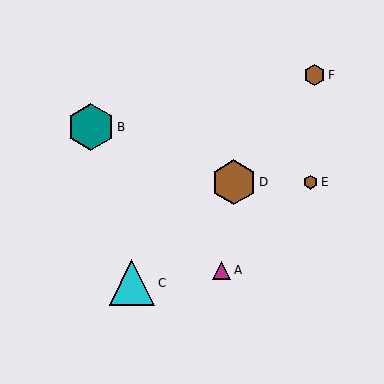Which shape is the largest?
The teal hexagon (labeled B) is the largest.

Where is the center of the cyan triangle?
The center of the cyan triangle is at (132, 283).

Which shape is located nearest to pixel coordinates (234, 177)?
The brown hexagon (labeled D) at (234, 182) is nearest to that location.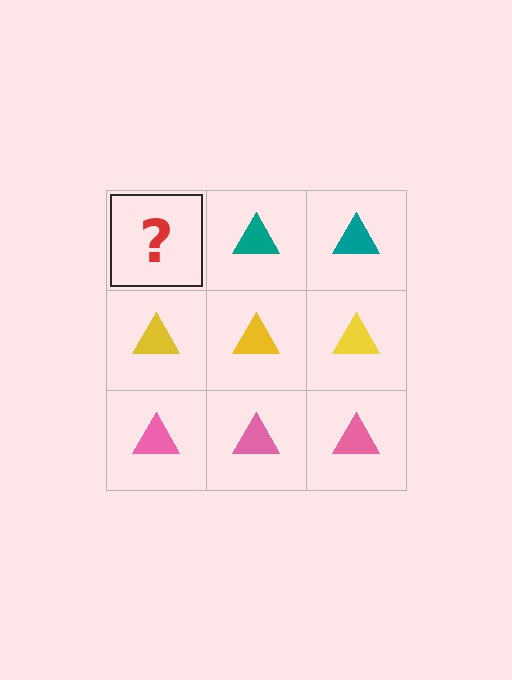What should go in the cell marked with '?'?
The missing cell should contain a teal triangle.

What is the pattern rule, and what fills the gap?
The rule is that each row has a consistent color. The gap should be filled with a teal triangle.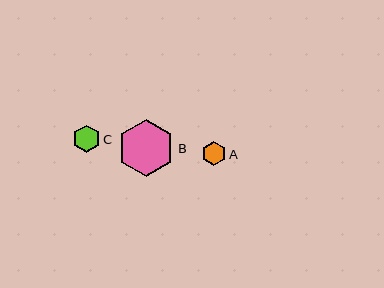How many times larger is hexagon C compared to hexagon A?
Hexagon C is approximately 1.2 times the size of hexagon A.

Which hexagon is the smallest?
Hexagon A is the smallest with a size of approximately 23 pixels.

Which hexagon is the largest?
Hexagon B is the largest with a size of approximately 57 pixels.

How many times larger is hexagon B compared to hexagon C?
Hexagon B is approximately 2.0 times the size of hexagon C.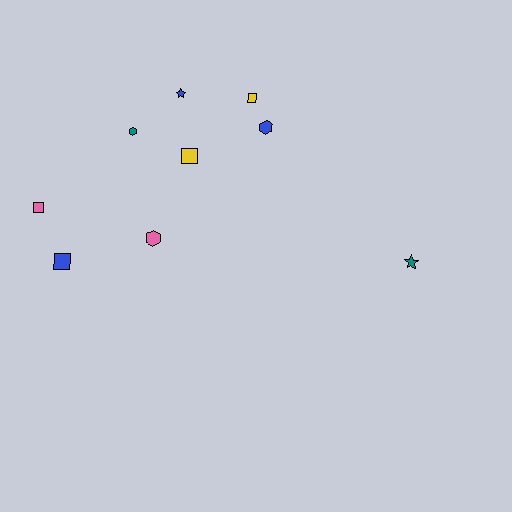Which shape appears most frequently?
Square, with 4 objects.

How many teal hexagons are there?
There is 1 teal hexagon.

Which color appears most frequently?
Blue, with 3 objects.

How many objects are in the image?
There are 9 objects.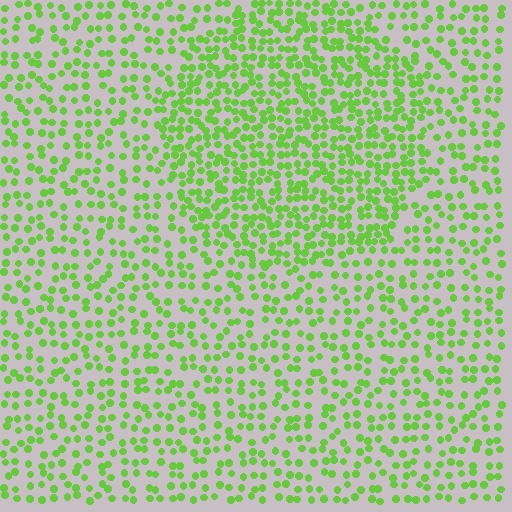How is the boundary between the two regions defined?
The boundary is defined by a change in element density (approximately 1.8x ratio). All elements are the same color, size, and shape.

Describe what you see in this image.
The image contains small lime elements arranged at two different densities. A circle-shaped region is visible where the elements are more densely packed than the surrounding area.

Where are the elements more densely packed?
The elements are more densely packed inside the circle boundary.